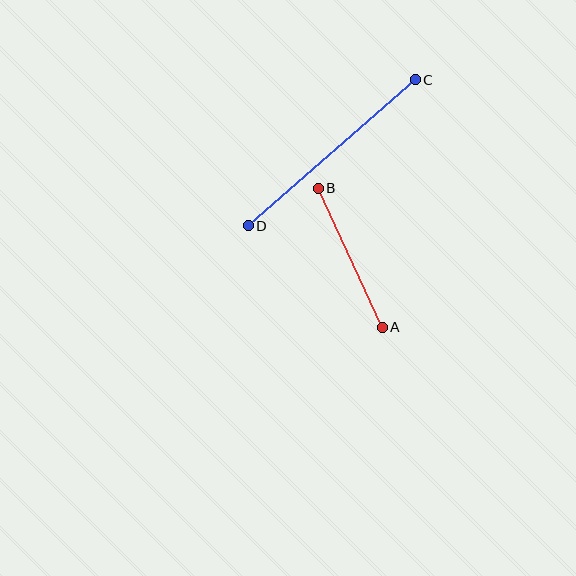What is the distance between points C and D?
The distance is approximately 222 pixels.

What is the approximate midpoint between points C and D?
The midpoint is at approximately (332, 153) pixels.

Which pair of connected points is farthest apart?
Points C and D are farthest apart.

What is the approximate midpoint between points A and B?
The midpoint is at approximately (350, 258) pixels.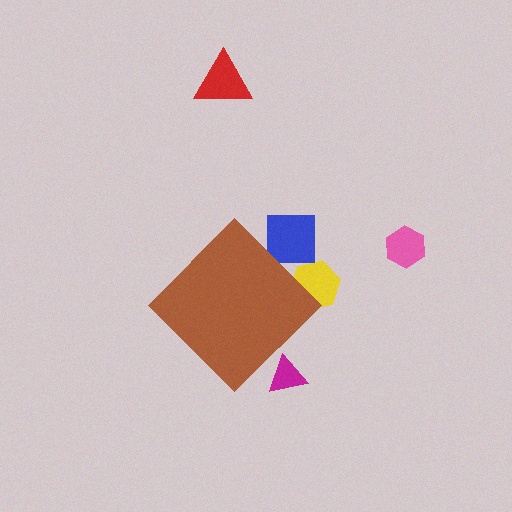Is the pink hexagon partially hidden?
No, the pink hexagon is fully visible.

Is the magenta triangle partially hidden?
Yes, the magenta triangle is partially hidden behind the brown diamond.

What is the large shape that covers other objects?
A brown diamond.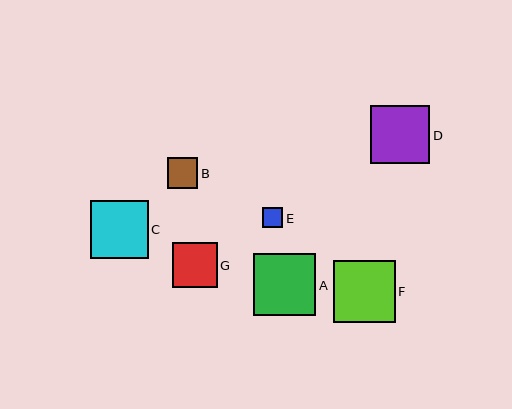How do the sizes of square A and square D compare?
Square A and square D are approximately the same size.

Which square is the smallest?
Square E is the smallest with a size of approximately 20 pixels.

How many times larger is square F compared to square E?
Square F is approximately 3.1 times the size of square E.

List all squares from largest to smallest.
From largest to smallest: F, A, D, C, G, B, E.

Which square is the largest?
Square F is the largest with a size of approximately 62 pixels.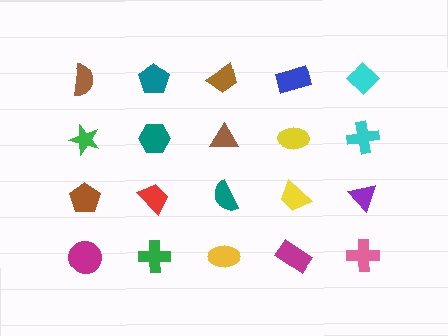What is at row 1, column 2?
A teal pentagon.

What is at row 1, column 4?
A blue rectangle.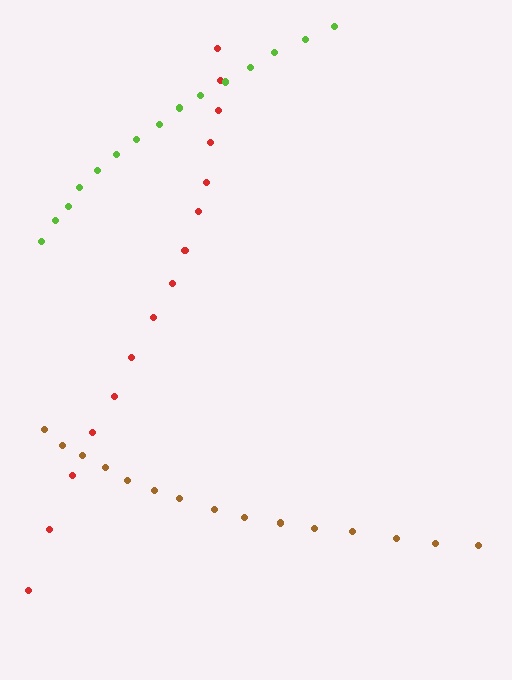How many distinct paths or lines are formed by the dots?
There are 3 distinct paths.